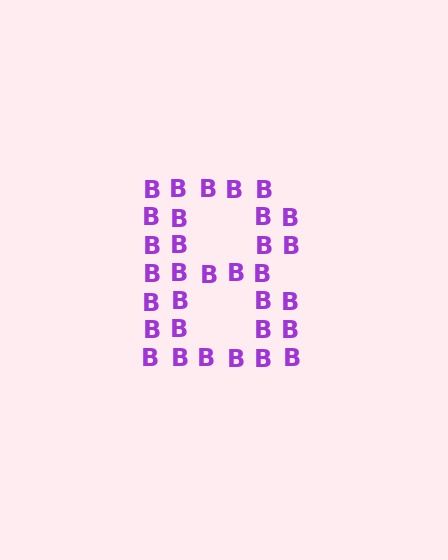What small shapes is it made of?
It is made of small letter B's.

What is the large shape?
The large shape is the letter B.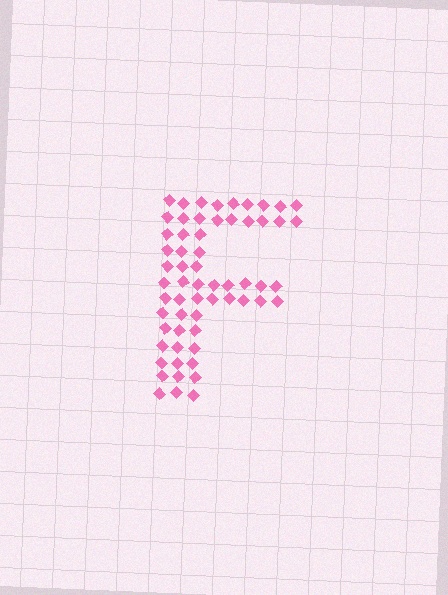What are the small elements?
The small elements are diamonds.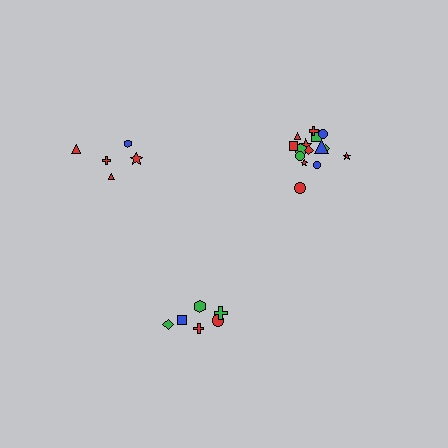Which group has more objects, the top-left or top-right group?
The top-right group.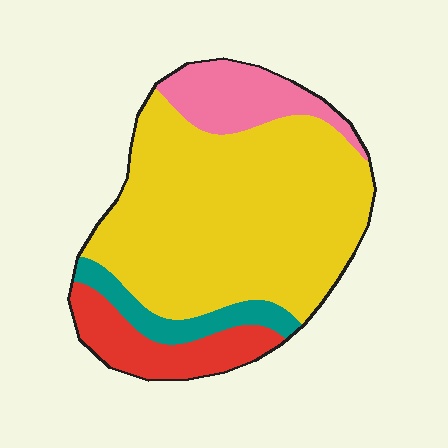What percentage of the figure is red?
Red covers roughly 15% of the figure.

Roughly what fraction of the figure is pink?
Pink covers around 15% of the figure.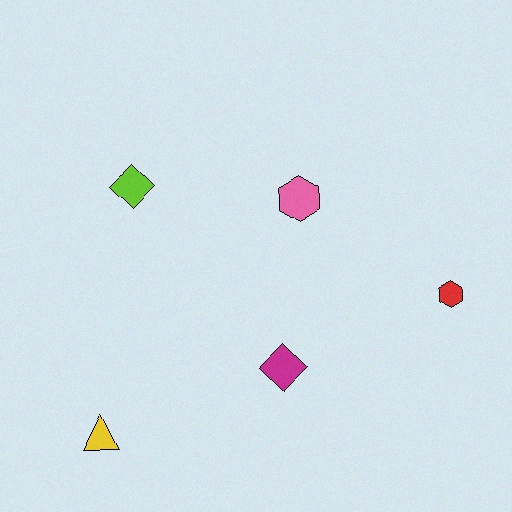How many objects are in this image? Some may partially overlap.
There are 5 objects.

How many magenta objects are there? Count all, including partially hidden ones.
There is 1 magenta object.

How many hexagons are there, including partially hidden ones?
There are 2 hexagons.